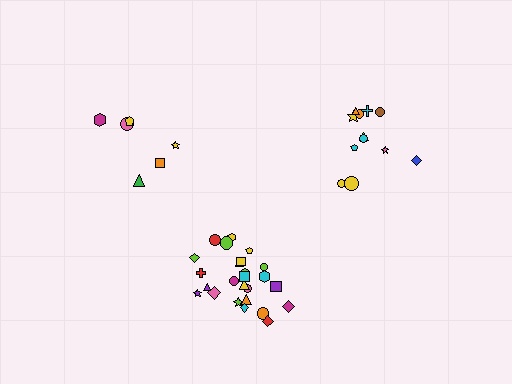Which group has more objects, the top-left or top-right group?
The top-right group.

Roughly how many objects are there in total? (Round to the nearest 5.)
Roughly 45 objects in total.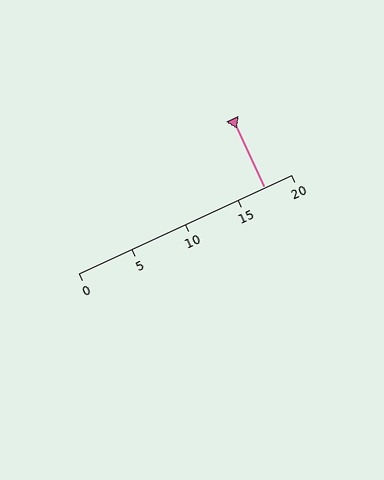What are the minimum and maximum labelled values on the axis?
The axis runs from 0 to 20.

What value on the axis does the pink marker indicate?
The marker indicates approximately 17.5.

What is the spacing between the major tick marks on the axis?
The major ticks are spaced 5 apart.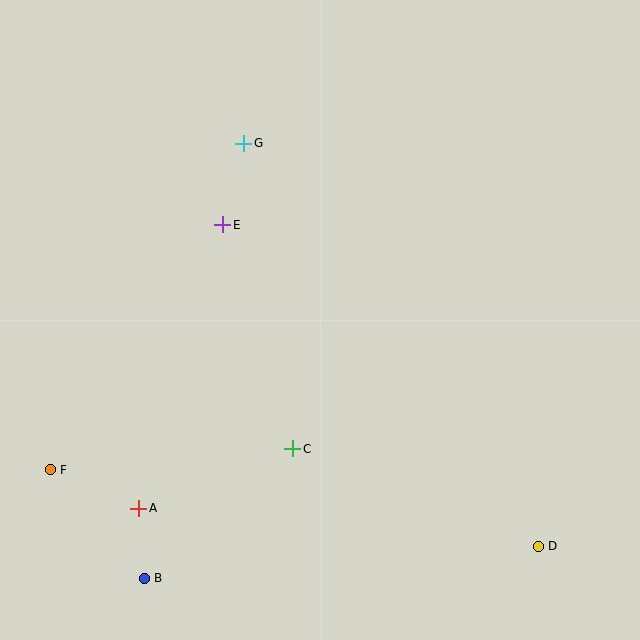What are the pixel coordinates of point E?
Point E is at (223, 225).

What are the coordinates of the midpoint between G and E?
The midpoint between G and E is at (233, 184).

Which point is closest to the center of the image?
Point C at (293, 449) is closest to the center.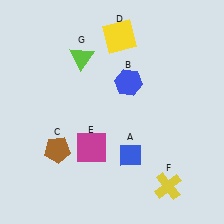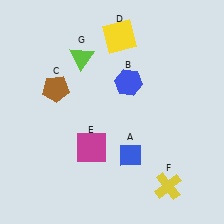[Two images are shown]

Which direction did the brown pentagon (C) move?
The brown pentagon (C) moved up.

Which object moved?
The brown pentagon (C) moved up.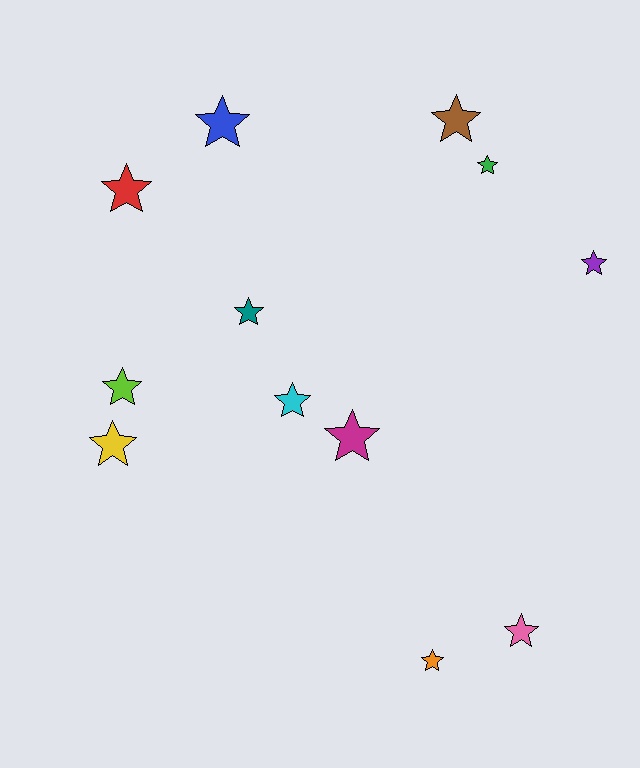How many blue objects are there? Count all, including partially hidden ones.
There is 1 blue object.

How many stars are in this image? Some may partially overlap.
There are 12 stars.